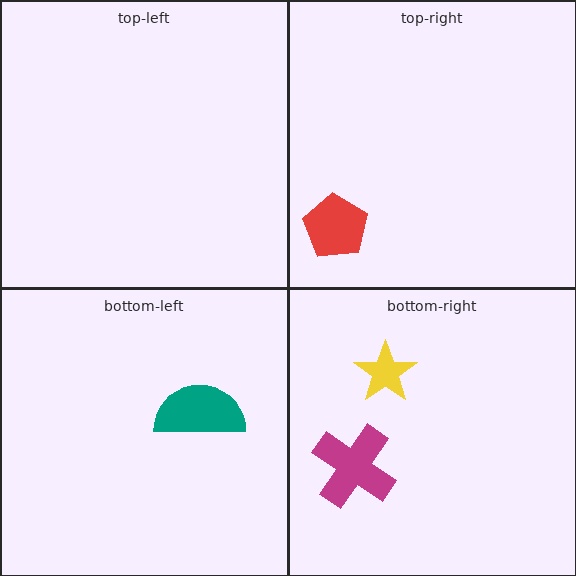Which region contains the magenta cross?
The bottom-right region.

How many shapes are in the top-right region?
1.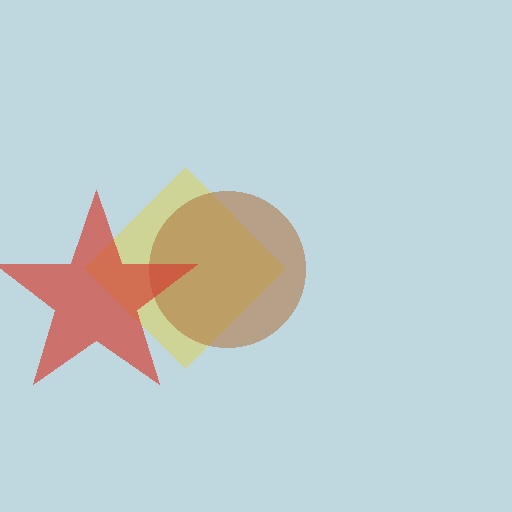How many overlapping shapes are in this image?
There are 3 overlapping shapes in the image.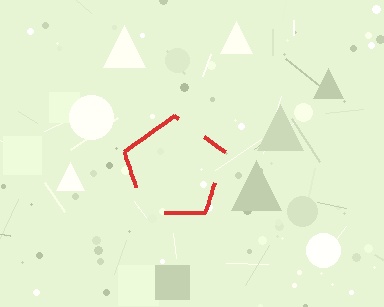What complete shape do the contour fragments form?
The contour fragments form a pentagon.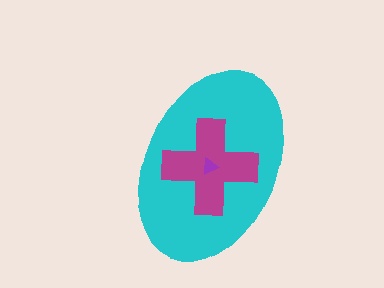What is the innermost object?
The purple triangle.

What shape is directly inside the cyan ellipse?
The magenta cross.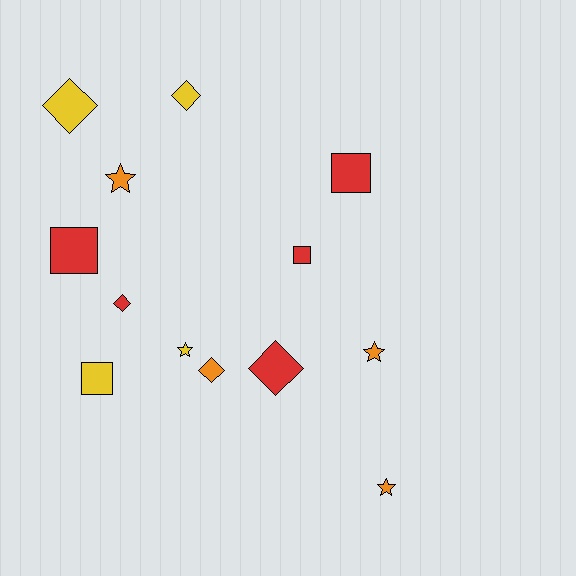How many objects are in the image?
There are 13 objects.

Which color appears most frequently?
Red, with 5 objects.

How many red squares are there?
There are 3 red squares.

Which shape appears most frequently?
Diamond, with 5 objects.